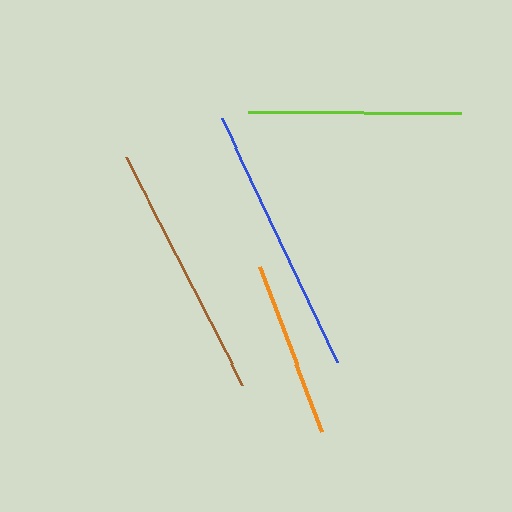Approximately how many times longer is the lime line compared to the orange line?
The lime line is approximately 1.2 times the length of the orange line.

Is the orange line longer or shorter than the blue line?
The blue line is longer than the orange line.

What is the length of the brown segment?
The brown segment is approximately 255 pixels long.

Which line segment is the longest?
The blue line is the longest at approximately 271 pixels.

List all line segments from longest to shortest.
From longest to shortest: blue, brown, lime, orange.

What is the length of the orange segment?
The orange segment is approximately 177 pixels long.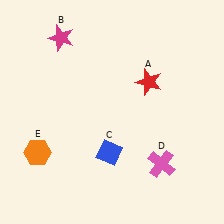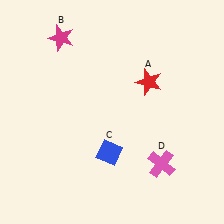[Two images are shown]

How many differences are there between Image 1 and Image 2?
There is 1 difference between the two images.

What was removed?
The orange hexagon (E) was removed in Image 2.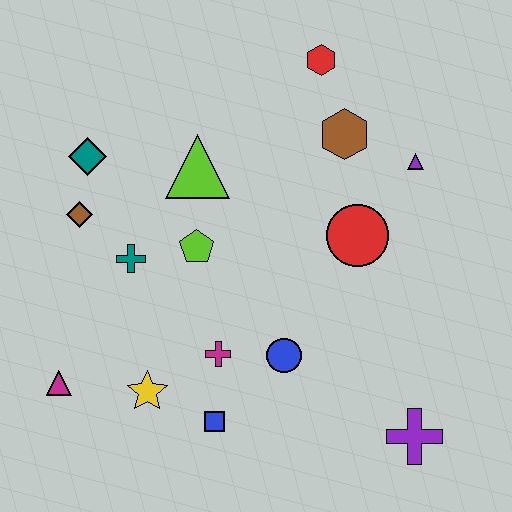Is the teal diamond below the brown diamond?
No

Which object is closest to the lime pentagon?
The teal cross is closest to the lime pentagon.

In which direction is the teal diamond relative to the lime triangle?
The teal diamond is to the left of the lime triangle.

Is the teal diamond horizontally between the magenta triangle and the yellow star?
Yes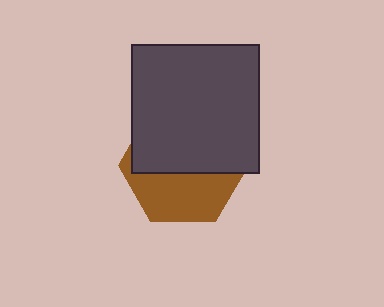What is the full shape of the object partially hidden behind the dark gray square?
The partially hidden object is a brown hexagon.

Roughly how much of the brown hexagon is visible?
A small part of it is visible (roughly 43%).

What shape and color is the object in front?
The object in front is a dark gray square.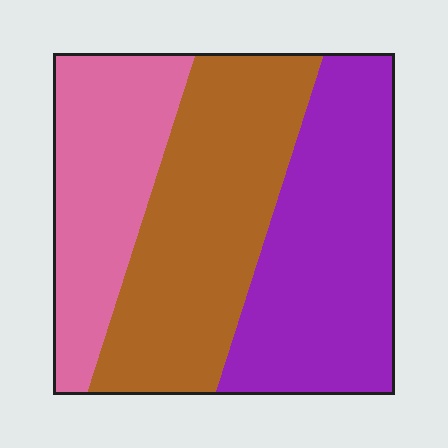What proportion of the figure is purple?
Purple takes up about three eighths (3/8) of the figure.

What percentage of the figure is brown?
Brown takes up about three eighths (3/8) of the figure.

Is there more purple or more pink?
Purple.